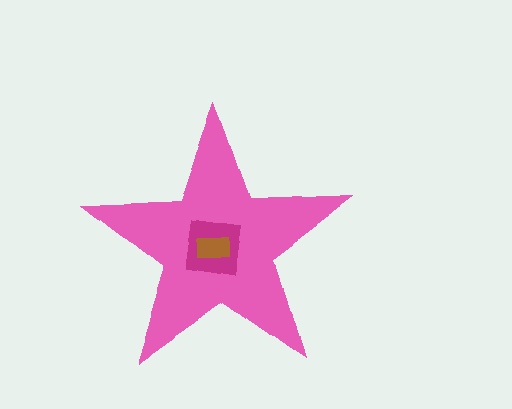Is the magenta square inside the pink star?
Yes.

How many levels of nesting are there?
3.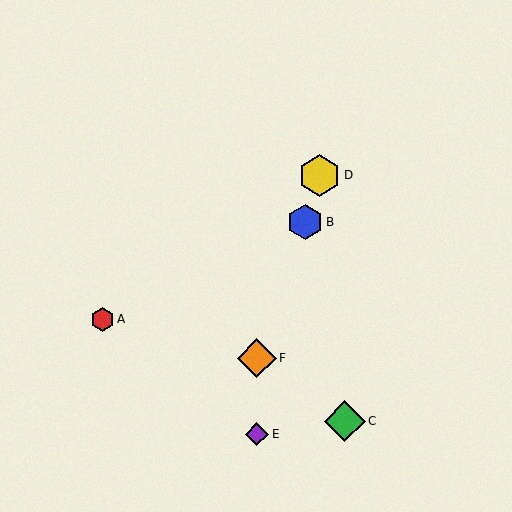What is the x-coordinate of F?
Object F is at x≈257.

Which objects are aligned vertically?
Objects E, F are aligned vertically.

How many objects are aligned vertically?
2 objects (E, F) are aligned vertically.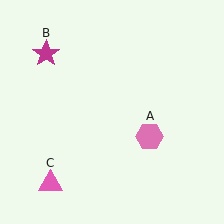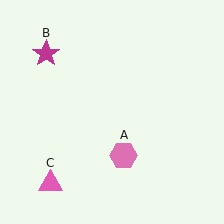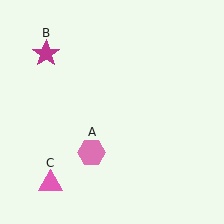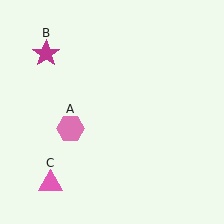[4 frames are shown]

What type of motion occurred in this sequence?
The pink hexagon (object A) rotated clockwise around the center of the scene.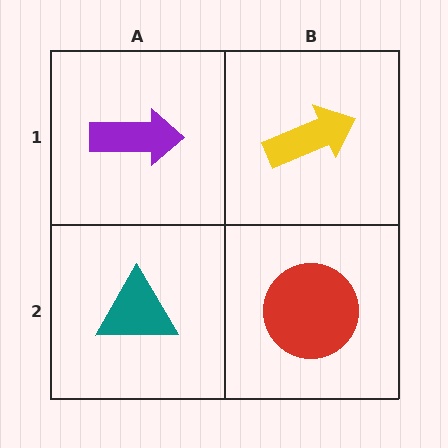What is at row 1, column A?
A purple arrow.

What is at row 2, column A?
A teal triangle.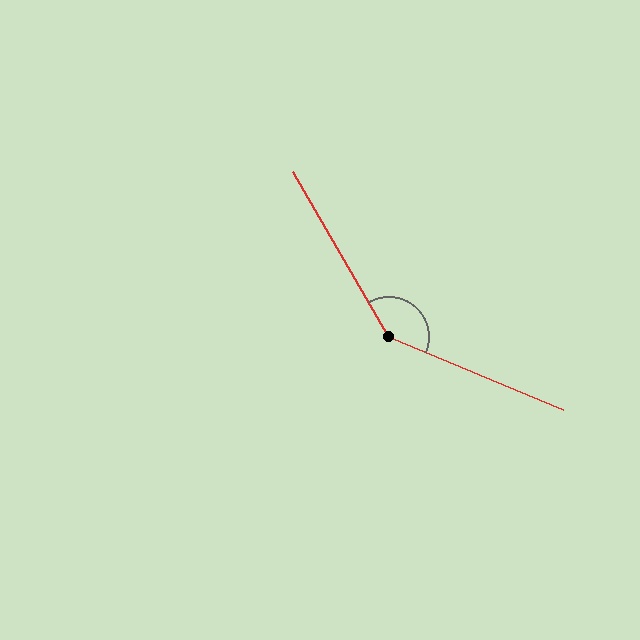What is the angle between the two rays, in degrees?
Approximately 143 degrees.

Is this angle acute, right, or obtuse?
It is obtuse.